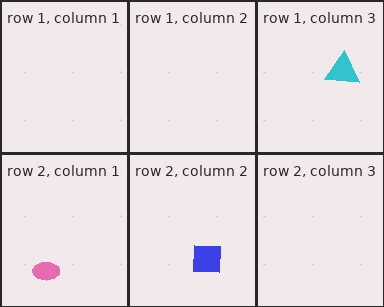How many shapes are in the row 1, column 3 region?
1.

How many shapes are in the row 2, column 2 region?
1.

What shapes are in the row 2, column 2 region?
The blue square.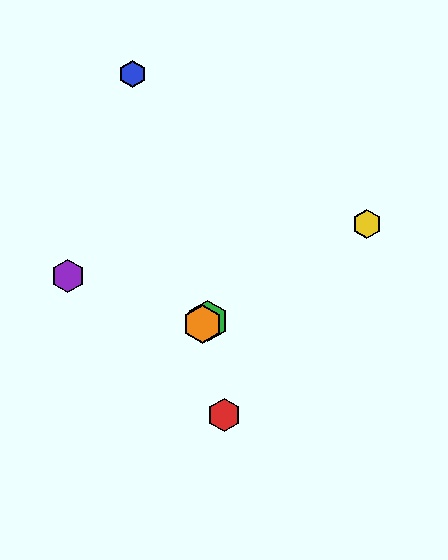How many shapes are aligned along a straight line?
3 shapes (the green hexagon, the yellow hexagon, the orange hexagon) are aligned along a straight line.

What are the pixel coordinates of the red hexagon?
The red hexagon is at (224, 415).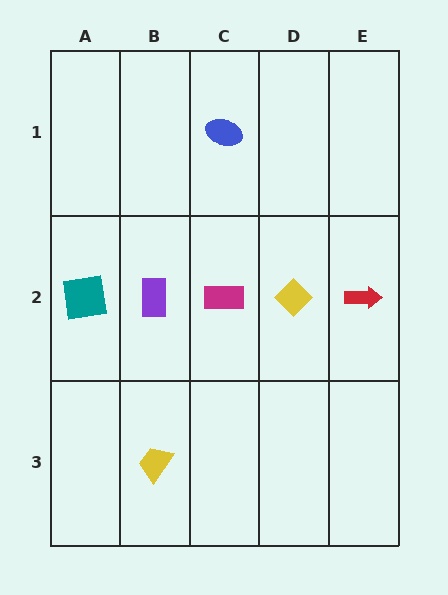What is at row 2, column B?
A purple rectangle.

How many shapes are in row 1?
1 shape.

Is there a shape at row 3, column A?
No, that cell is empty.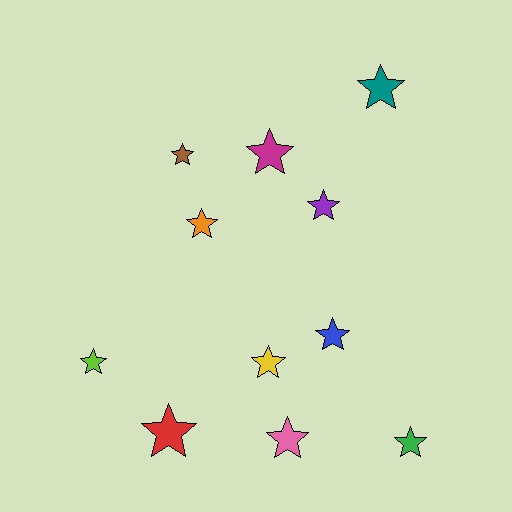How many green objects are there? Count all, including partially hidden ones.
There is 1 green object.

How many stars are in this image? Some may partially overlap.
There are 11 stars.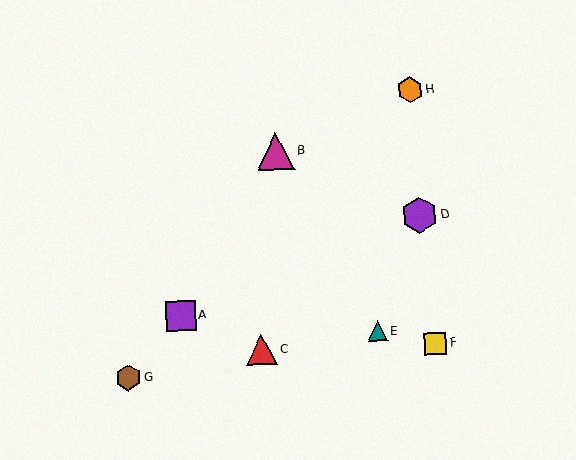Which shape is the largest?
The magenta triangle (labeled B) is the largest.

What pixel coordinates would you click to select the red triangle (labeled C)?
Click at (262, 350) to select the red triangle C.